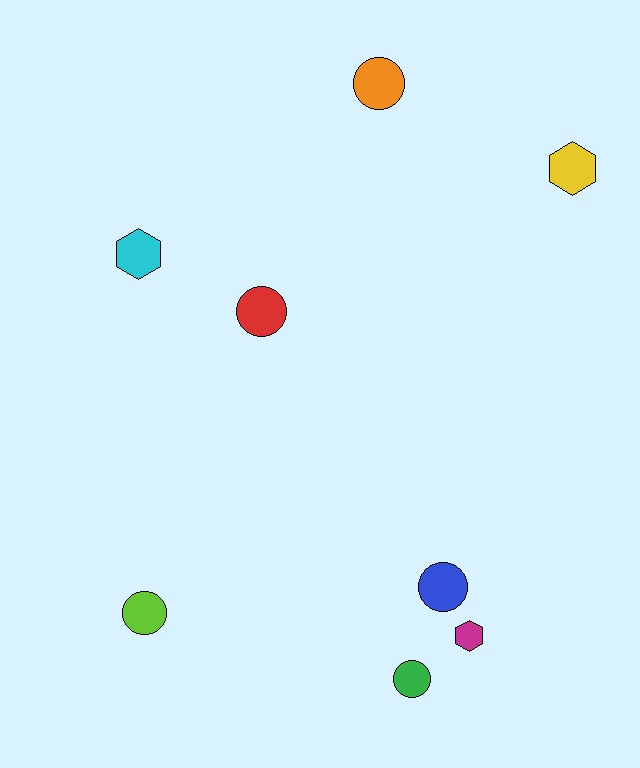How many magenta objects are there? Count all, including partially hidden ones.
There is 1 magenta object.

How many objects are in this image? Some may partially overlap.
There are 8 objects.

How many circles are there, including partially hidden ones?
There are 5 circles.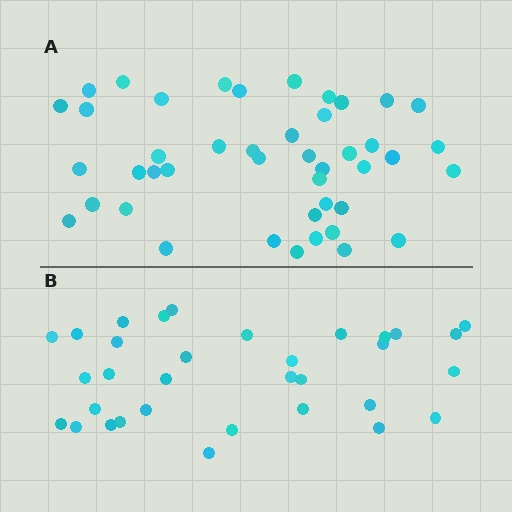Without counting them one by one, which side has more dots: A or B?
Region A (the top region) has more dots.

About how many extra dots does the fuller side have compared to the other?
Region A has roughly 12 or so more dots than region B.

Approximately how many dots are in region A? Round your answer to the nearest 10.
About 40 dots. (The exact count is 44, which rounds to 40.)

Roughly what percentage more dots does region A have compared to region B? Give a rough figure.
About 35% more.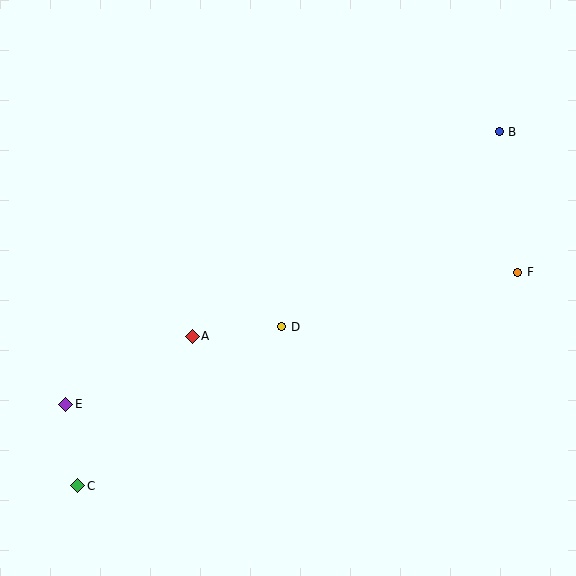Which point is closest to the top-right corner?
Point B is closest to the top-right corner.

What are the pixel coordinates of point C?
Point C is at (77, 486).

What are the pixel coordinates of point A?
Point A is at (192, 336).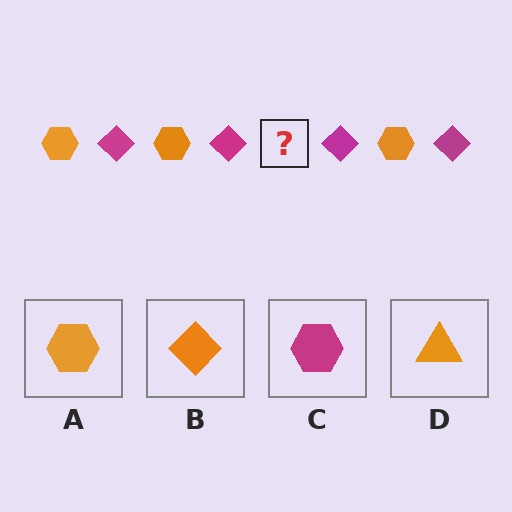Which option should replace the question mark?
Option A.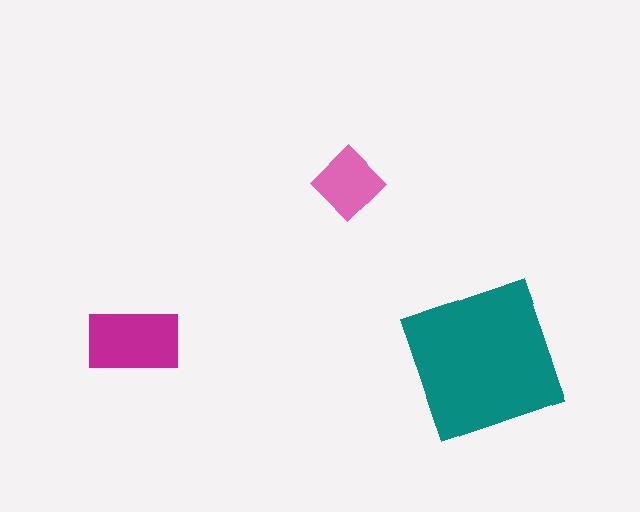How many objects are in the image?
There are 3 objects in the image.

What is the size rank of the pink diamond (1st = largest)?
3rd.